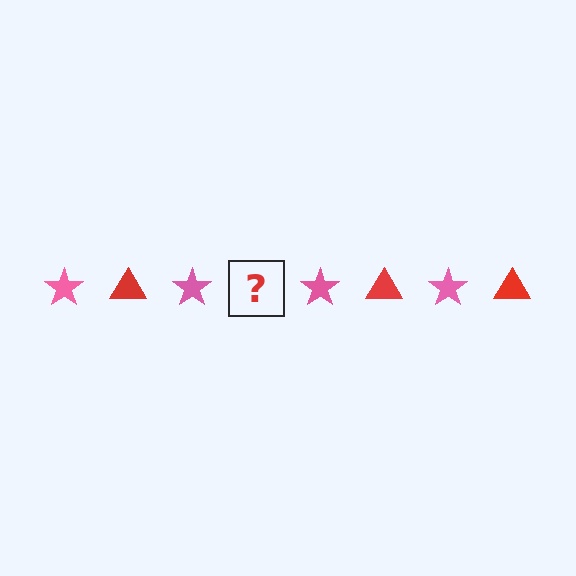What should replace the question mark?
The question mark should be replaced with a red triangle.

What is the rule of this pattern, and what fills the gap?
The rule is that the pattern alternates between pink star and red triangle. The gap should be filled with a red triangle.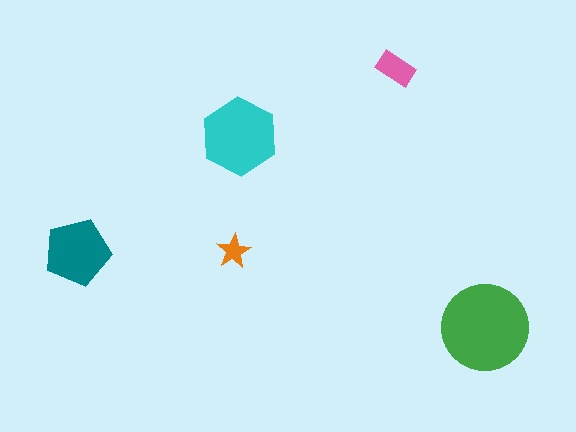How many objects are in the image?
There are 5 objects in the image.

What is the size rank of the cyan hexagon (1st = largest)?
2nd.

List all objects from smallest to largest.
The orange star, the pink rectangle, the teal pentagon, the cyan hexagon, the green circle.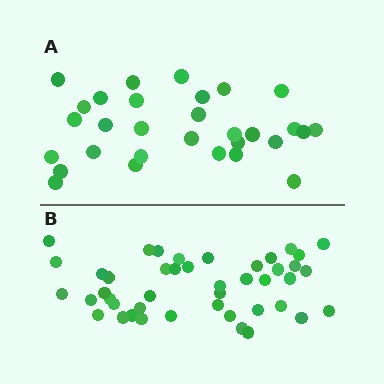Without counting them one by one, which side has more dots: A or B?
Region B (the bottom region) has more dots.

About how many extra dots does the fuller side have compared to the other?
Region B has approximately 15 more dots than region A.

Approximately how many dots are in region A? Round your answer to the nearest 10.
About 30 dots.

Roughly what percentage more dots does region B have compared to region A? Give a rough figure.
About 45% more.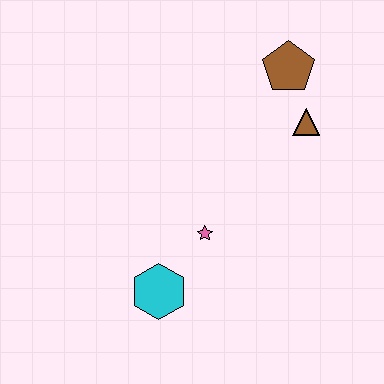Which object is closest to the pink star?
The cyan hexagon is closest to the pink star.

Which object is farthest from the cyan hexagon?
The brown pentagon is farthest from the cyan hexagon.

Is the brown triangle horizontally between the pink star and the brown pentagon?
No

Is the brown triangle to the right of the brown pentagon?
Yes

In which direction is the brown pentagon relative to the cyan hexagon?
The brown pentagon is above the cyan hexagon.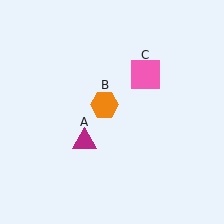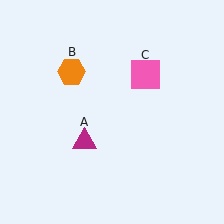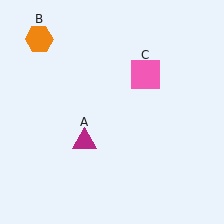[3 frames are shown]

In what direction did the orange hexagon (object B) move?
The orange hexagon (object B) moved up and to the left.